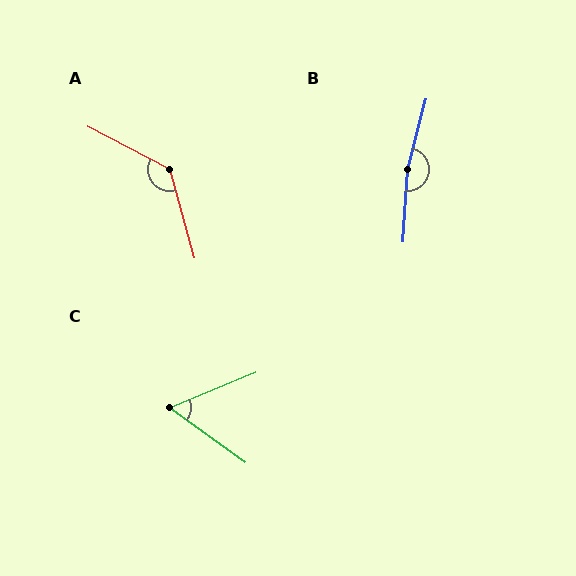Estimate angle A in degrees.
Approximately 133 degrees.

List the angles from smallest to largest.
C (58°), A (133°), B (169°).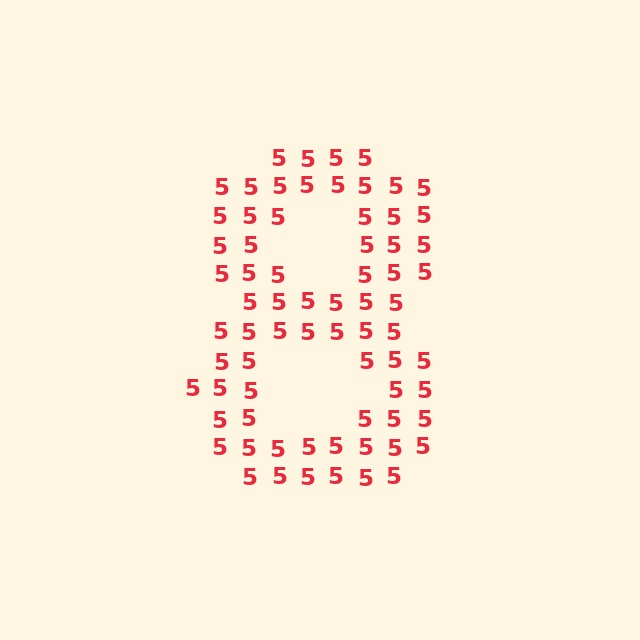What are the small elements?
The small elements are digit 5's.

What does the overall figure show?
The overall figure shows the digit 8.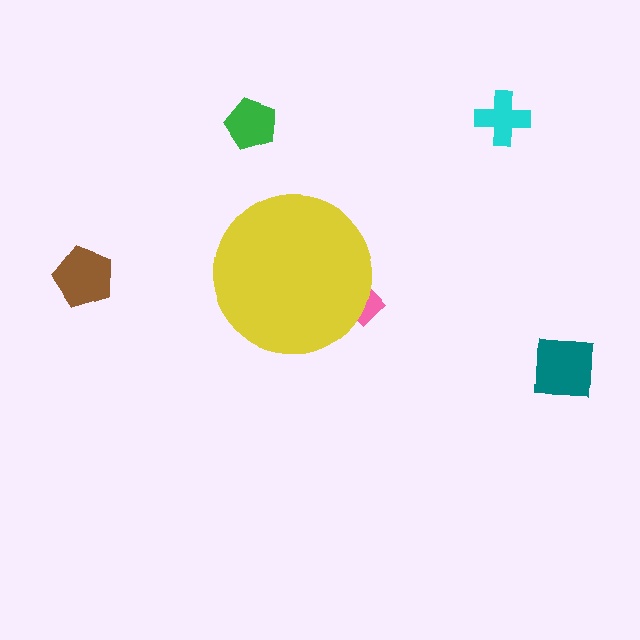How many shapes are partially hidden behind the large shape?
1 shape is partially hidden.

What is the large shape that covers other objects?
A yellow circle.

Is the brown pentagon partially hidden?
No, the brown pentagon is fully visible.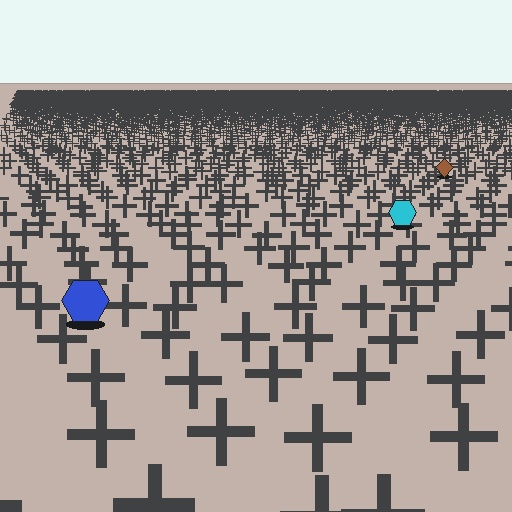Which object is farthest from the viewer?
The brown diamond is farthest from the viewer. It appears smaller and the ground texture around it is denser.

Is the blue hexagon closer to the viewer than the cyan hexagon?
Yes. The blue hexagon is closer — you can tell from the texture gradient: the ground texture is coarser near it.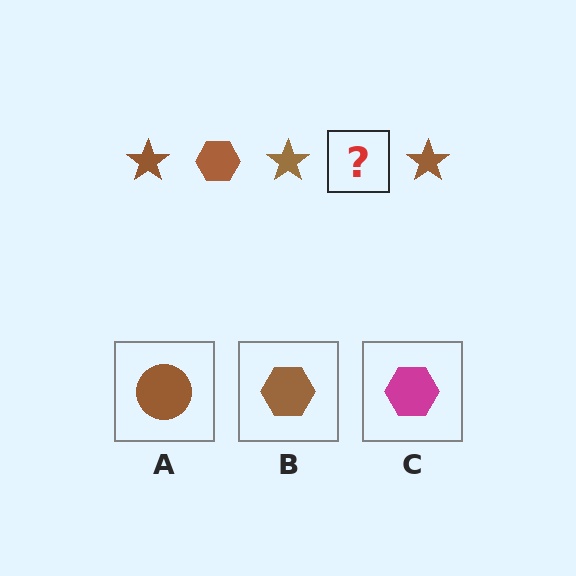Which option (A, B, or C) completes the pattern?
B.